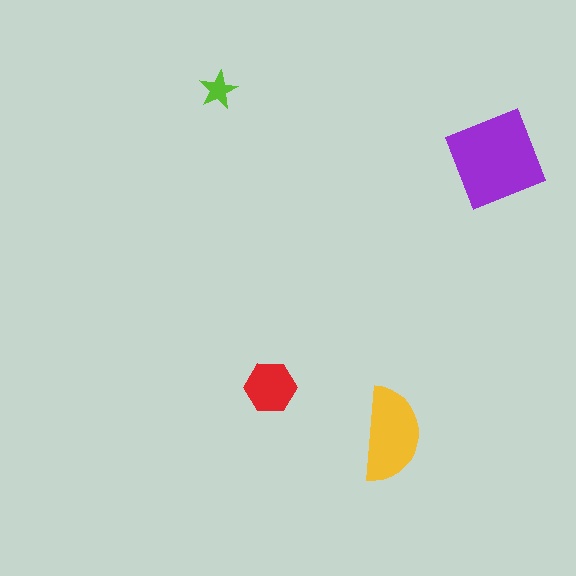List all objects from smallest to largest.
The lime star, the red hexagon, the yellow semicircle, the purple diamond.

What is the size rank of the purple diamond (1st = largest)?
1st.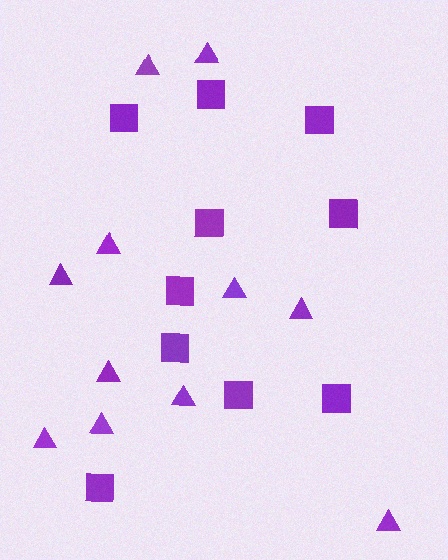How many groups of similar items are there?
There are 2 groups: one group of squares (10) and one group of triangles (11).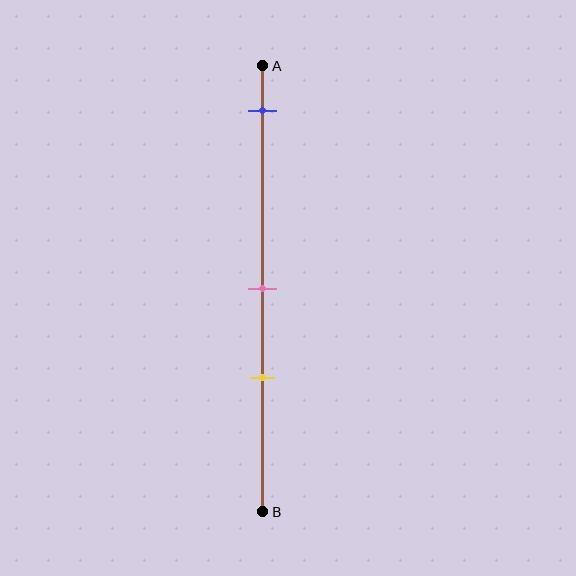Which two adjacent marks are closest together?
The pink and yellow marks are the closest adjacent pair.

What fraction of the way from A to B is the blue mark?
The blue mark is approximately 10% (0.1) of the way from A to B.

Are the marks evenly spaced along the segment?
No, the marks are not evenly spaced.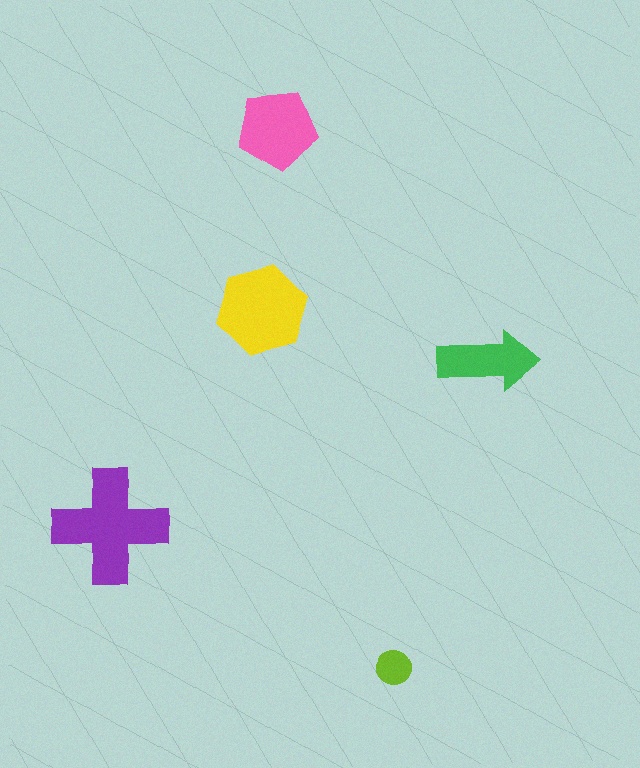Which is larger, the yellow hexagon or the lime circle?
The yellow hexagon.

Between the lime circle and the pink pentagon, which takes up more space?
The pink pentagon.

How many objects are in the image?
There are 5 objects in the image.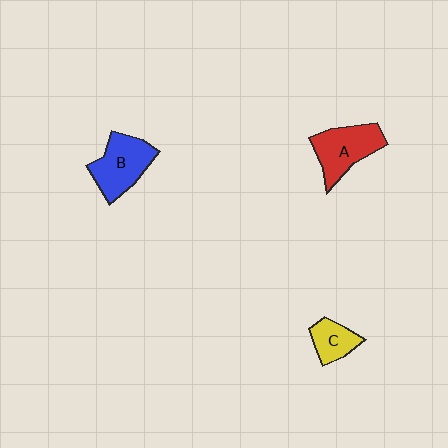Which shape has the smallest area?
Shape C (yellow).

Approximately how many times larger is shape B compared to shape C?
Approximately 1.8 times.